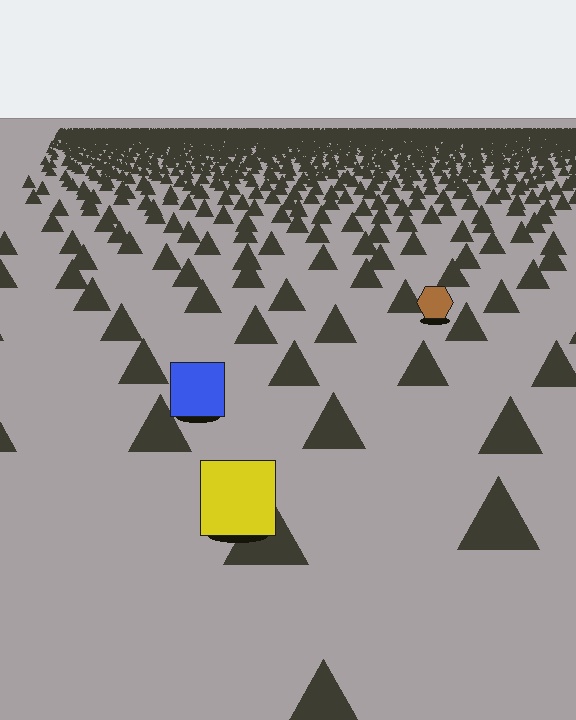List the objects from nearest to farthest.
From nearest to farthest: the yellow square, the blue square, the brown hexagon.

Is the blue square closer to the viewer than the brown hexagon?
Yes. The blue square is closer — you can tell from the texture gradient: the ground texture is coarser near it.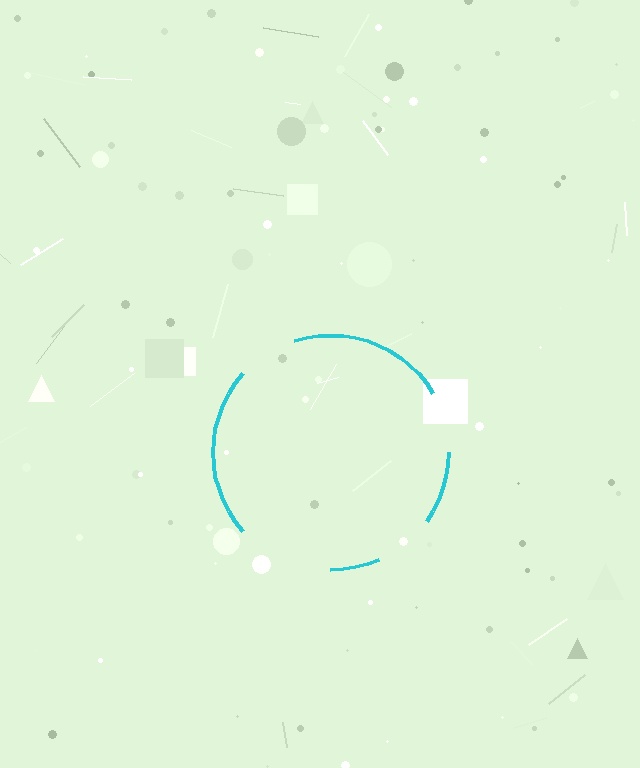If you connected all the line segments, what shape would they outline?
They would outline a circle.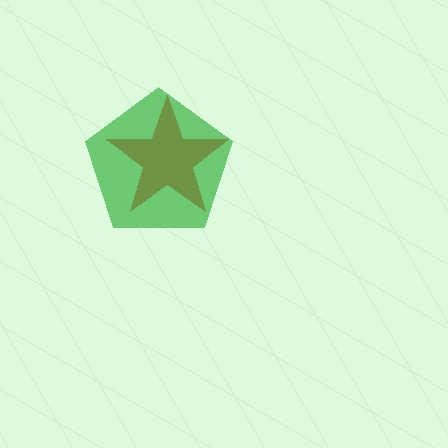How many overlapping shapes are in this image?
There are 2 overlapping shapes in the image.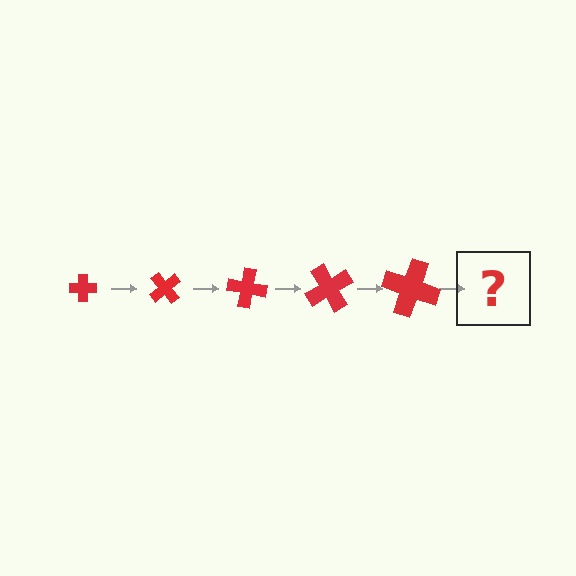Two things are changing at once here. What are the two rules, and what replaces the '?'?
The two rules are that the cross grows larger each step and it rotates 50 degrees each step. The '?' should be a cross, larger than the previous one and rotated 250 degrees from the start.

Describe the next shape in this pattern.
It should be a cross, larger than the previous one and rotated 250 degrees from the start.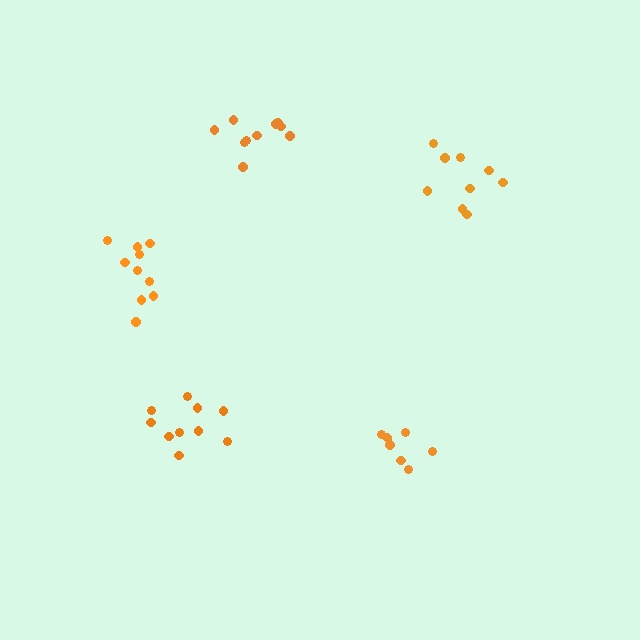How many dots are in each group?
Group 1: 9 dots, Group 2: 10 dots, Group 3: 10 dots, Group 4: 7 dots, Group 5: 10 dots (46 total).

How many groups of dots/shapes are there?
There are 5 groups.